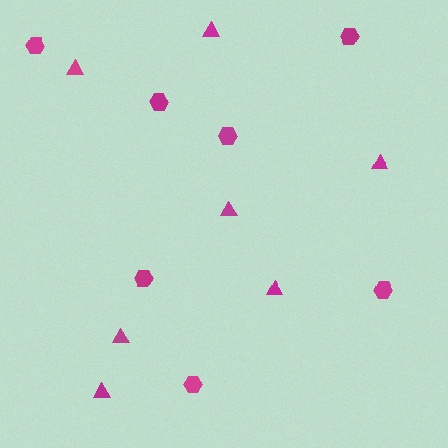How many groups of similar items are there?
There are 2 groups: one group of triangles (7) and one group of hexagons (7).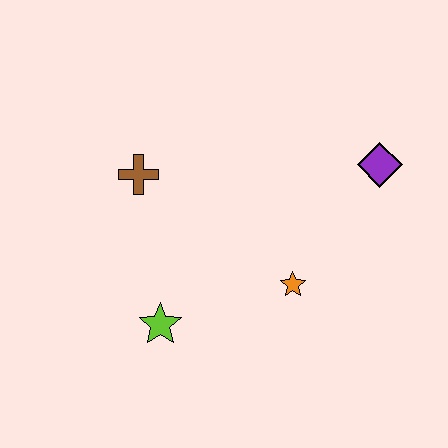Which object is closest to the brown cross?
The lime star is closest to the brown cross.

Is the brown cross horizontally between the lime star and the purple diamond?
No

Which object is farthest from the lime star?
The purple diamond is farthest from the lime star.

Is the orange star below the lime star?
No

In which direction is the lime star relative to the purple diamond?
The lime star is to the left of the purple diamond.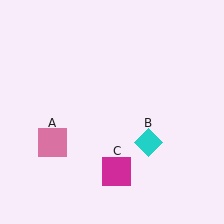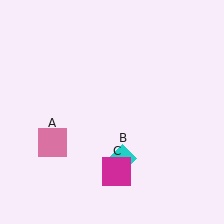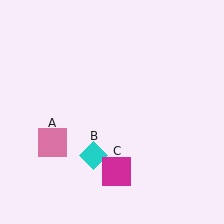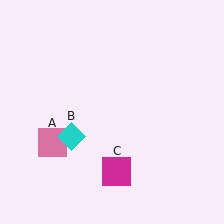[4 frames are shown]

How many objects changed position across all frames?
1 object changed position: cyan diamond (object B).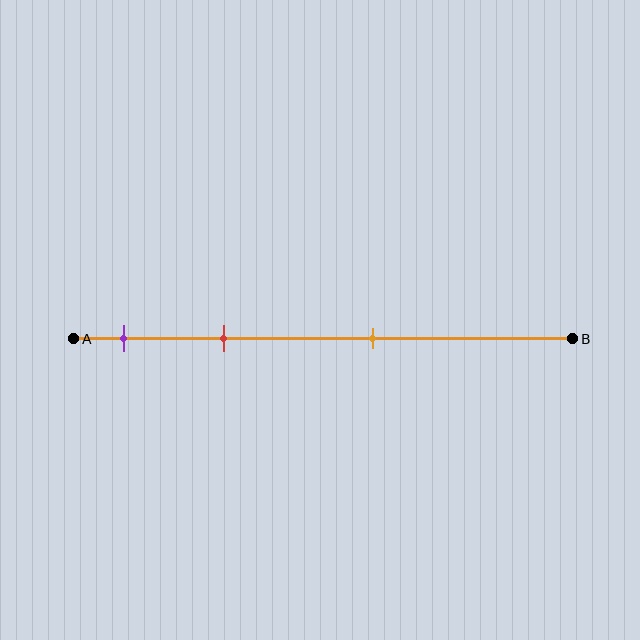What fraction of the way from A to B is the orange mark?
The orange mark is approximately 60% (0.6) of the way from A to B.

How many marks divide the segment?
There are 3 marks dividing the segment.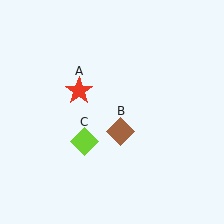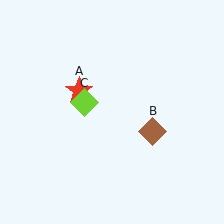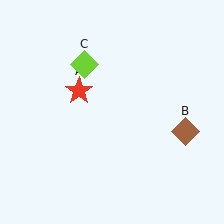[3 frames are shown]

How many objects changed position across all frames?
2 objects changed position: brown diamond (object B), lime diamond (object C).